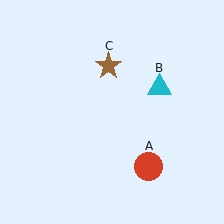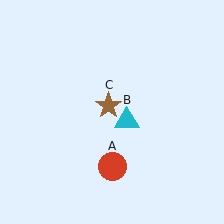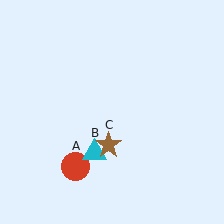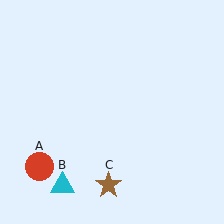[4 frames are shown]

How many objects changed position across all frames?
3 objects changed position: red circle (object A), cyan triangle (object B), brown star (object C).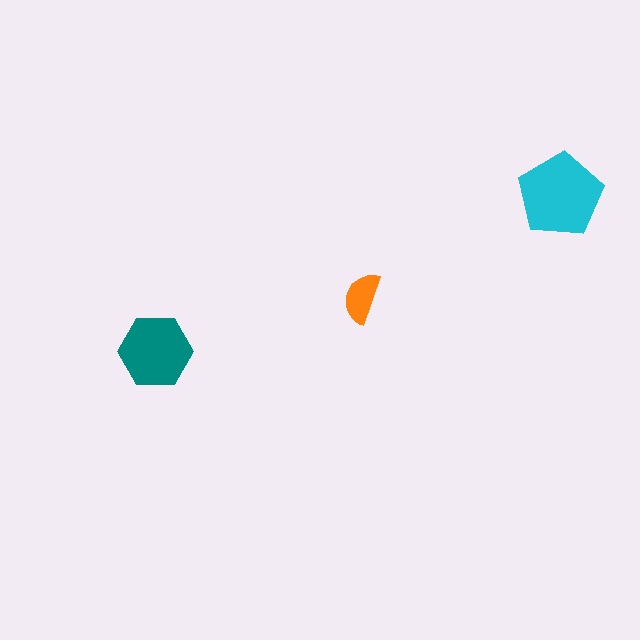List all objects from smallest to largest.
The orange semicircle, the teal hexagon, the cyan pentagon.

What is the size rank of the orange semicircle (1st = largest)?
3rd.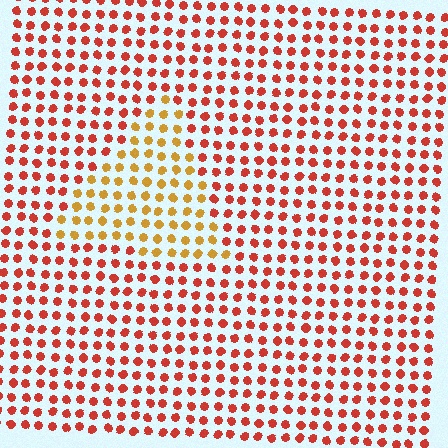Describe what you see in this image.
The image is filled with small red elements in a uniform arrangement. A triangle-shaped region is visible where the elements are tinted to a slightly different hue, forming a subtle color boundary.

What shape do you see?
I see a triangle.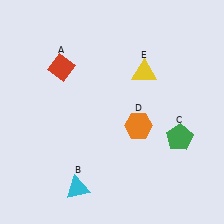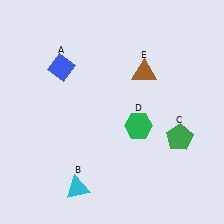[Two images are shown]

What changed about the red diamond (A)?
In Image 1, A is red. In Image 2, it changed to blue.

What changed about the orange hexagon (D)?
In Image 1, D is orange. In Image 2, it changed to green.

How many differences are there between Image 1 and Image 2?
There are 3 differences between the two images.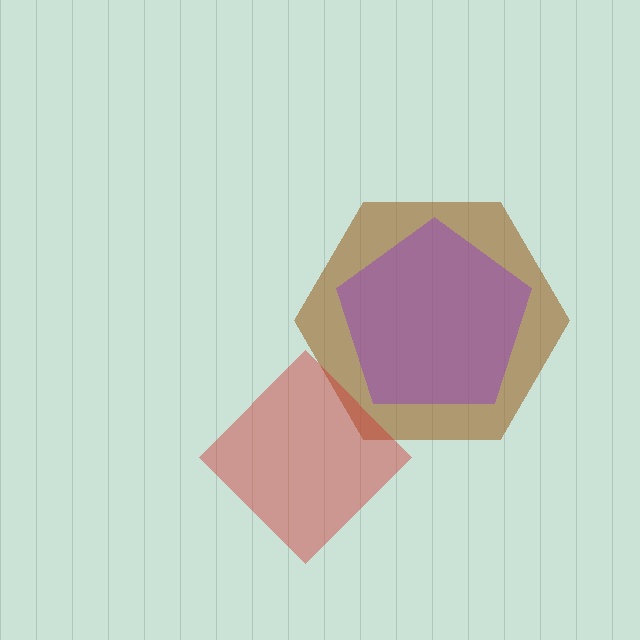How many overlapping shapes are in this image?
There are 3 overlapping shapes in the image.